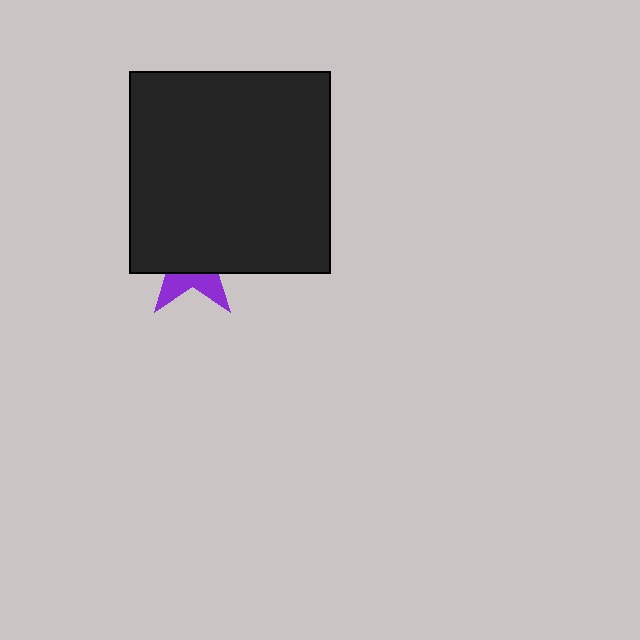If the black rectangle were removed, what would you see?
You would see the complete purple star.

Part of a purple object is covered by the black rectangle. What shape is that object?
It is a star.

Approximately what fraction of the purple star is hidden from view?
Roughly 69% of the purple star is hidden behind the black rectangle.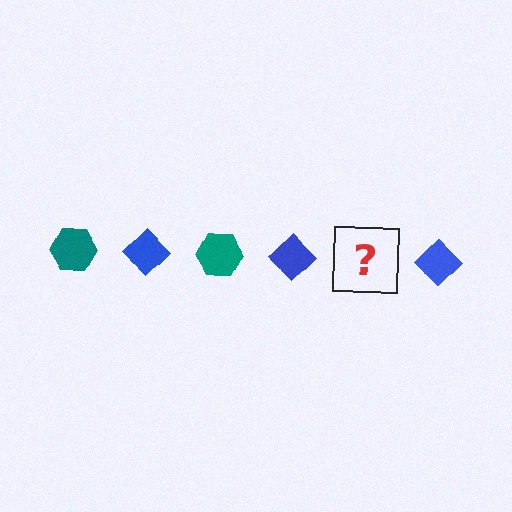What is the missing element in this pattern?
The missing element is a teal hexagon.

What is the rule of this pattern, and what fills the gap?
The rule is that the pattern alternates between teal hexagon and blue diamond. The gap should be filled with a teal hexagon.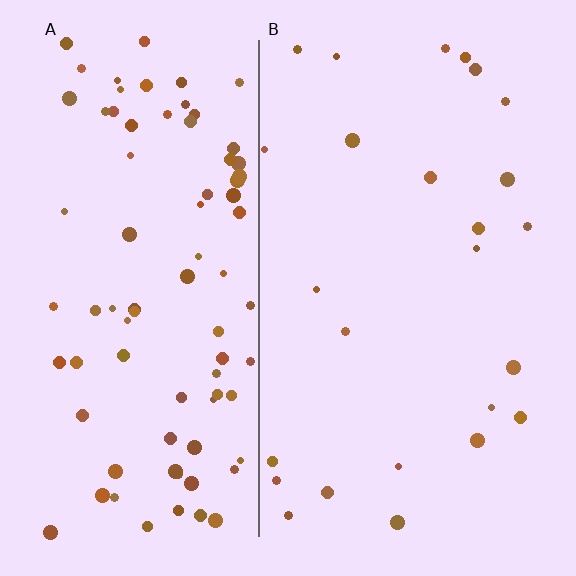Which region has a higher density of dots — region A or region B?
A (the left).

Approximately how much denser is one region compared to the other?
Approximately 3.4× — region A over region B.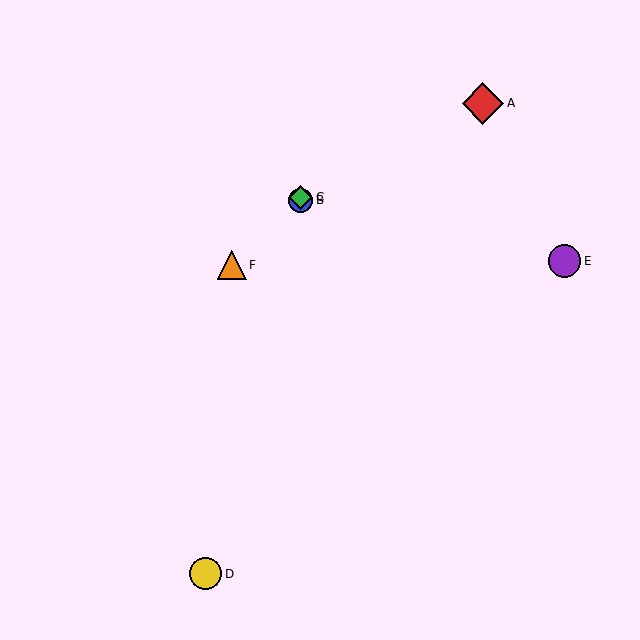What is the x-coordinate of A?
Object A is at x≈483.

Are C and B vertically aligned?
Yes, both are at x≈301.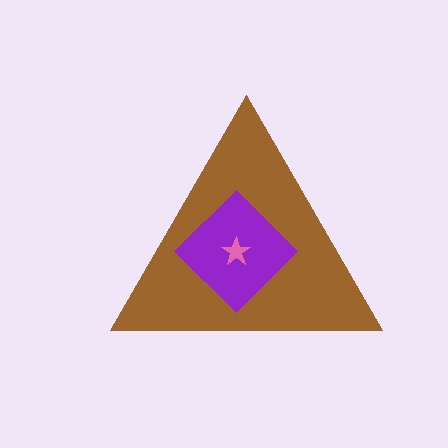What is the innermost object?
The pink star.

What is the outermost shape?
The brown triangle.